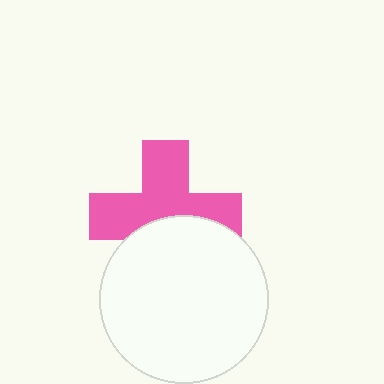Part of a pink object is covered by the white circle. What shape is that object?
It is a cross.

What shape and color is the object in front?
The object in front is a white circle.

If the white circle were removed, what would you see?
You would see the complete pink cross.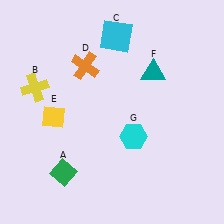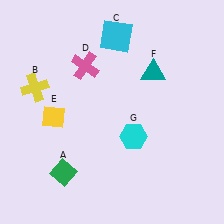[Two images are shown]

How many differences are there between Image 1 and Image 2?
There is 1 difference between the two images.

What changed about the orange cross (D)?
In Image 1, D is orange. In Image 2, it changed to pink.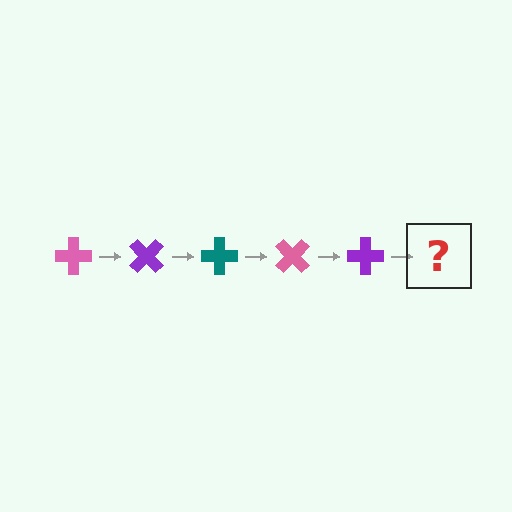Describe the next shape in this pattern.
It should be a teal cross, rotated 225 degrees from the start.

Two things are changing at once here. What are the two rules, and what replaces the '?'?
The two rules are that it rotates 45 degrees each step and the color cycles through pink, purple, and teal. The '?' should be a teal cross, rotated 225 degrees from the start.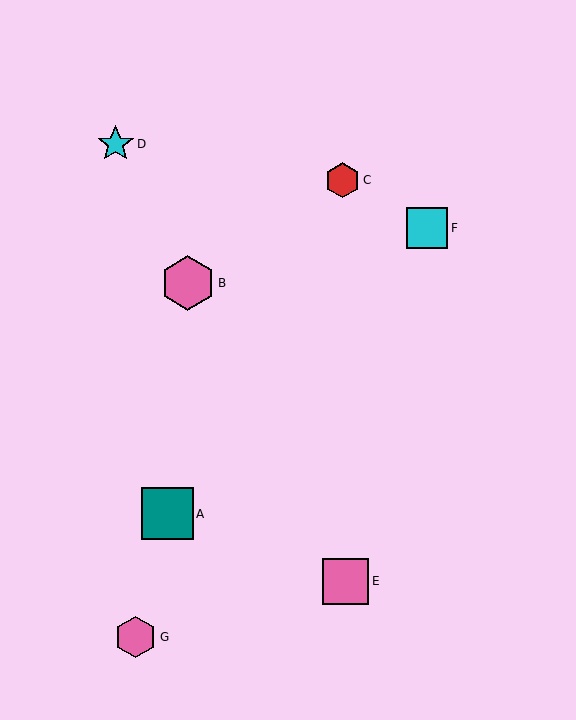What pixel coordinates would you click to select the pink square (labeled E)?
Click at (346, 581) to select the pink square E.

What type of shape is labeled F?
Shape F is a cyan square.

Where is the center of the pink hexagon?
The center of the pink hexagon is at (188, 283).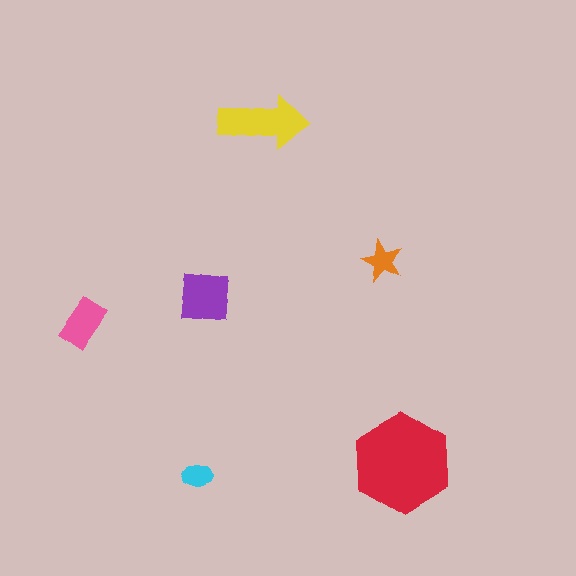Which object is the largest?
The red hexagon.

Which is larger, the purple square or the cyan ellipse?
The purple square.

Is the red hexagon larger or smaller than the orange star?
Larger.